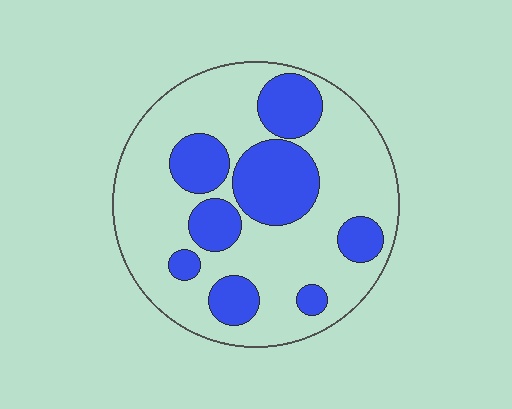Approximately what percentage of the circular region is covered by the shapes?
Approximately 30%.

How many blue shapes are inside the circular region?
8.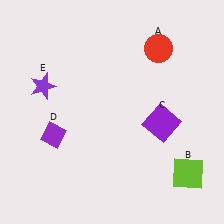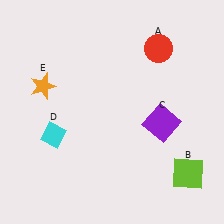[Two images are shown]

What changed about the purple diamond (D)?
In Image 1, D is purple. In Image 2, it changed to cyan.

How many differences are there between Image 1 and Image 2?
There are 2 differences between the two images.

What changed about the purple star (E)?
In Image 1, E is purple. In Image 2, it changed to orange.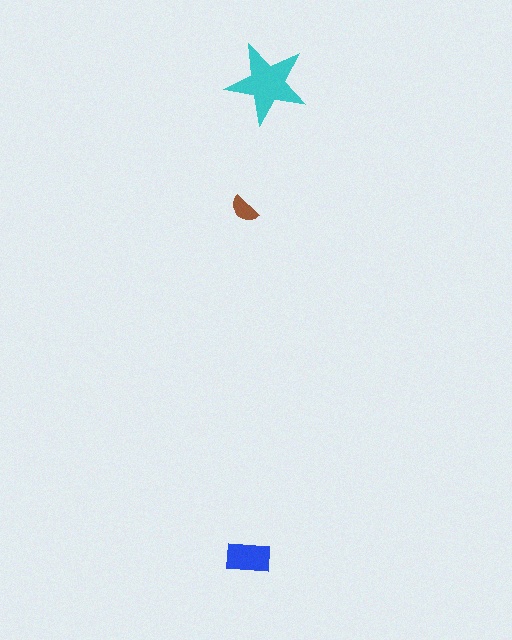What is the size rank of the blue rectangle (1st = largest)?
2nd.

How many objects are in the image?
There are 3 objects in the image.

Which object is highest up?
The cyan star is topmost.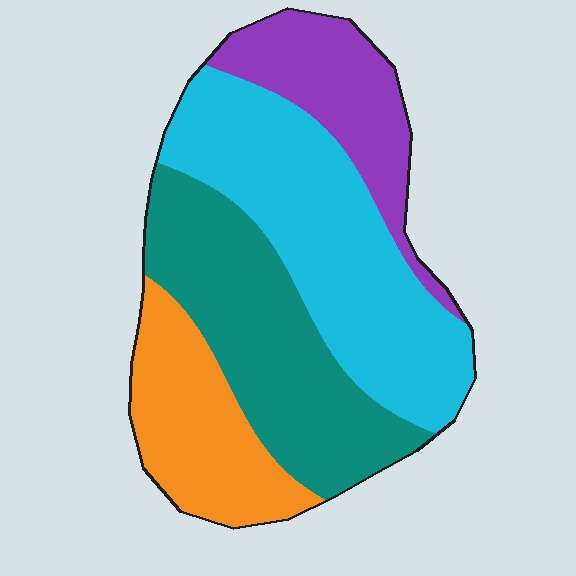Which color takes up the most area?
Cyan, at roughly 35%.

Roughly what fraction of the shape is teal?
Teal takes up between a sixth and a third of the shape.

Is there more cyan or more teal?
Cyan.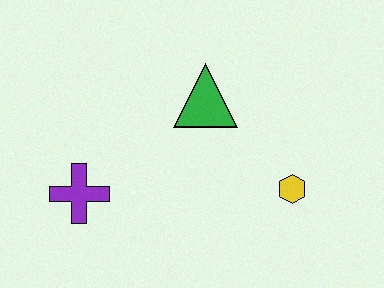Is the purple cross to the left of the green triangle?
Yes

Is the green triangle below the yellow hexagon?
No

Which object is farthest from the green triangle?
The purple cross is farthest from the green triangle.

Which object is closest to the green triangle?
The yellow hexagon is closest to the green triangle.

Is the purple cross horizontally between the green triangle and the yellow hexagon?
No